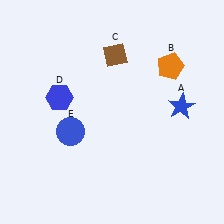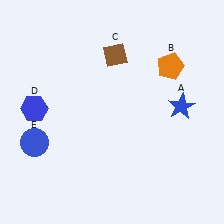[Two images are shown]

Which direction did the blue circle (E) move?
The blue circle (E) moved left.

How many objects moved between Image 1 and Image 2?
2 objects moved between the two images.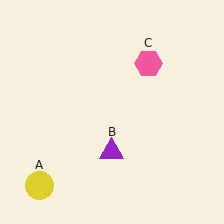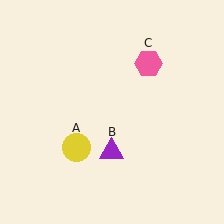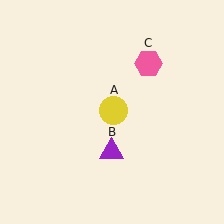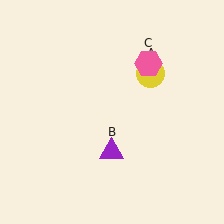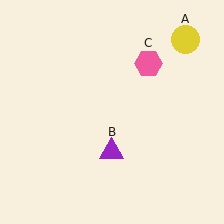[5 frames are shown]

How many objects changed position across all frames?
1 object changed position: yellow circle (object A).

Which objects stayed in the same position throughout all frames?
Purple triangle (object B) and pink hexagon (object C) remained stationary.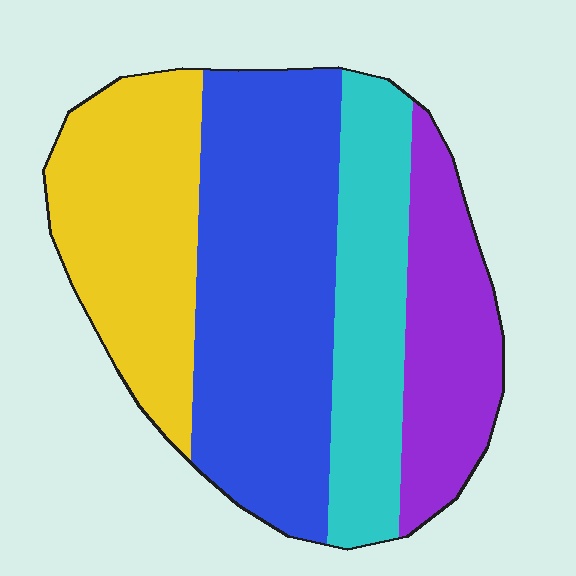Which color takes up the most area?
Blue, at roughly 35%.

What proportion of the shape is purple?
Purple takes up about one sixth (1/6) of the shape.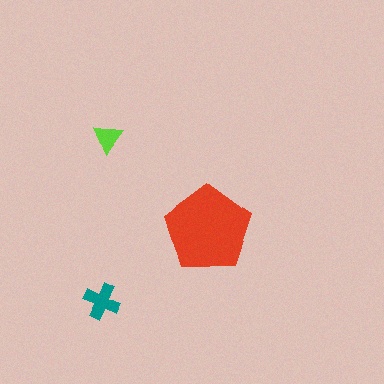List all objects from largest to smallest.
The red pentagon, the teal cross, the lime triangle.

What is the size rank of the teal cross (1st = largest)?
2nd.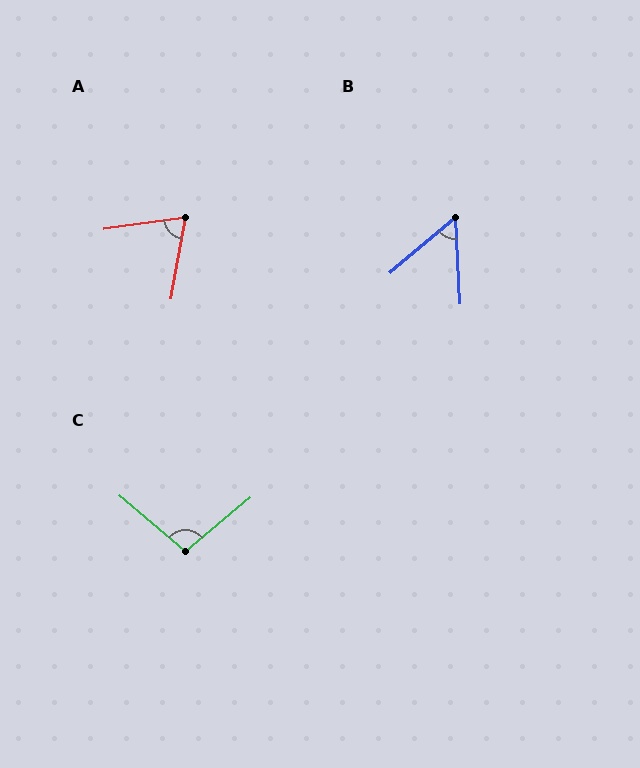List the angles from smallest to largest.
B (53°), A (72°), C (100°).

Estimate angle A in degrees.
Approximately 72 degrees.